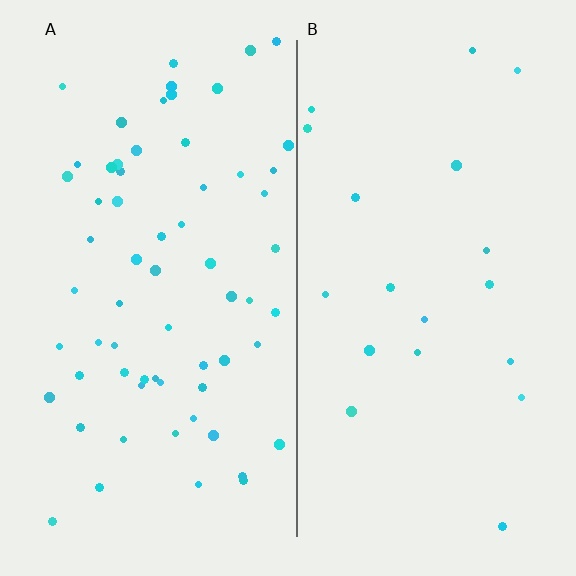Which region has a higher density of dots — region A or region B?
A (the left).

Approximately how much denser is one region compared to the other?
Approximately 3.4× — region A over region B.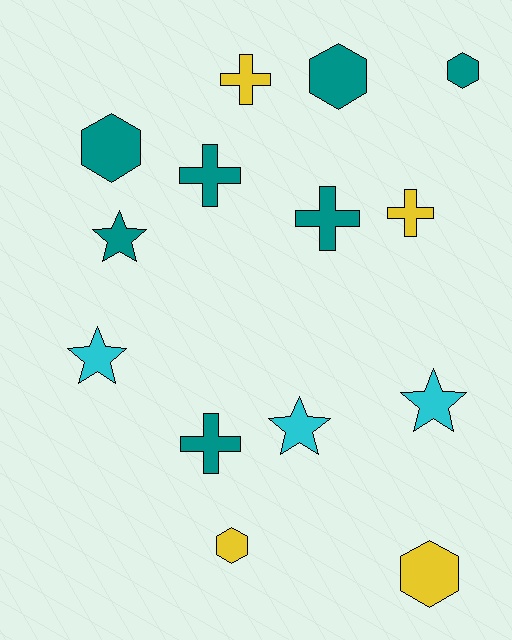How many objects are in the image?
There are 14 objects.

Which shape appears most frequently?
Hexagon, with 5 objects.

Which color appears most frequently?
Teal, with 7 objects.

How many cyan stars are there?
There are 3 cyan stars.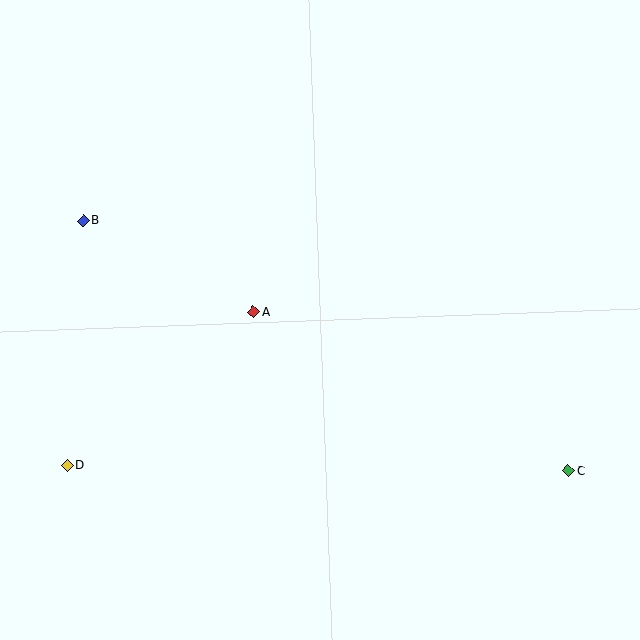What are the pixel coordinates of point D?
Point D is at (67, 465).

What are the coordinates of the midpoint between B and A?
The midpoint between B and A is at (168, 266).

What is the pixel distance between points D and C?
The distance between D and C is 501 pixels.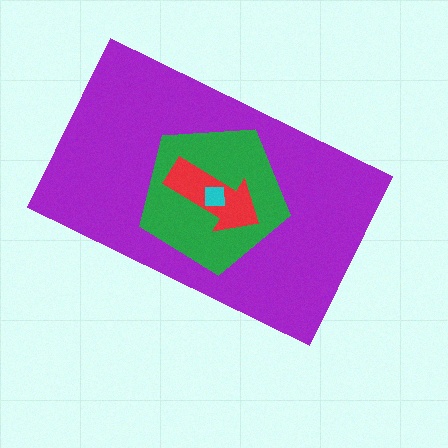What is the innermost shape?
The cyan square.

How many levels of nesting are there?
4.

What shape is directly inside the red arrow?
The cyan square.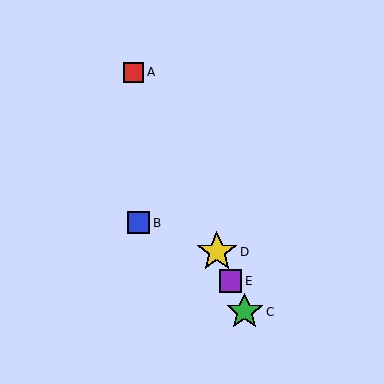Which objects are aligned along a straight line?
Objects A, C, D, E are aligned along a straight line.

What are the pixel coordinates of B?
Object B is at (138, 223).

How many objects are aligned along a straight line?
4 objects (A, C, D, E) are aligned along a straight line.